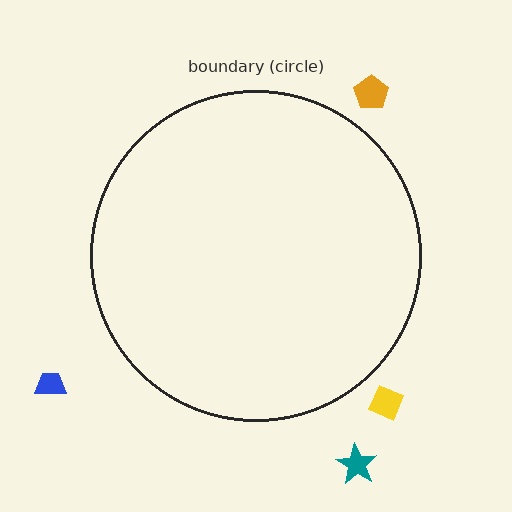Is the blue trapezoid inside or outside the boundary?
Outside.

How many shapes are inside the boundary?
0 inside, 4 outside.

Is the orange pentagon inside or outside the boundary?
Outside.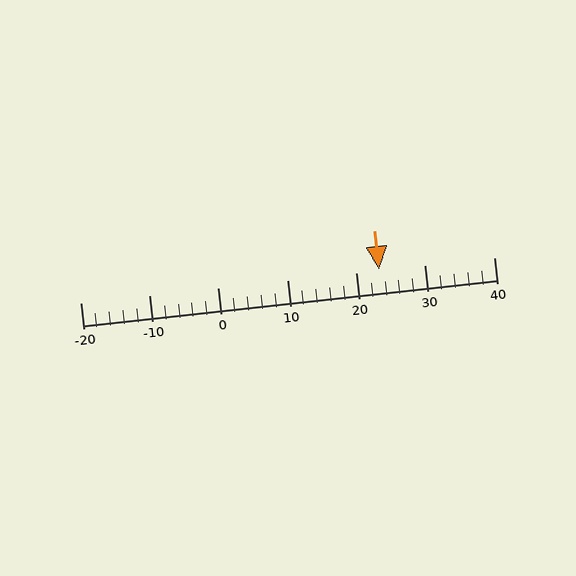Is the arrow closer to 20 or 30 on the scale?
The arrow is closer to 20.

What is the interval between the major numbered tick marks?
The major tick marks are spaced 10 units apart.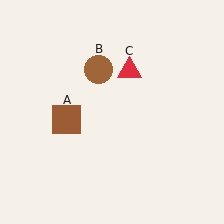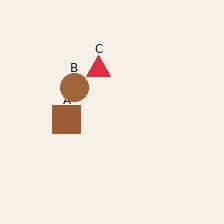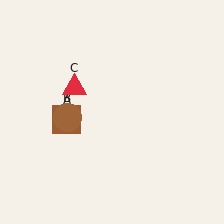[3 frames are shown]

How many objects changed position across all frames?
2 objects changed position: brown circle (object B), red triangle (object C).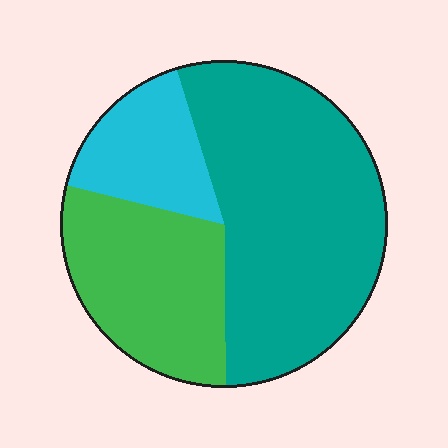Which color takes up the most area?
Teal, at roughly 55%.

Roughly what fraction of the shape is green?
Green takes up between a quarter and a half of the shape.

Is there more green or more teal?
Teal.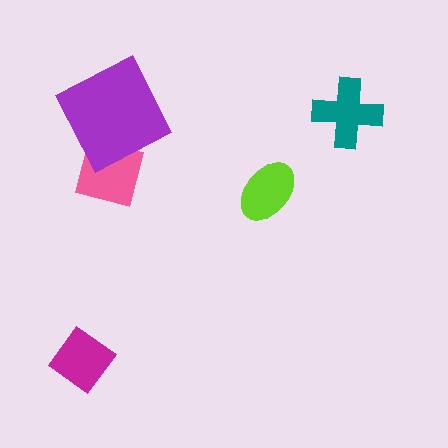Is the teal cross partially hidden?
No, no other shape covers it.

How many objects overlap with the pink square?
1 object overlaps with the pink square.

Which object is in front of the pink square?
The purple square is in front of the pink square.